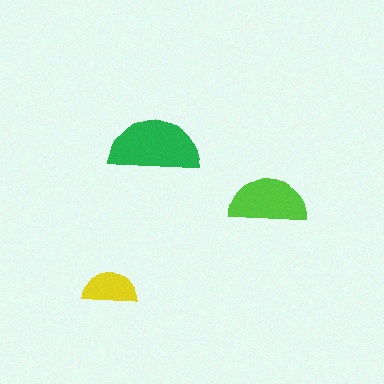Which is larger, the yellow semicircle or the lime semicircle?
The lime one.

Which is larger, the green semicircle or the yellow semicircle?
The green one.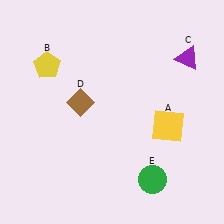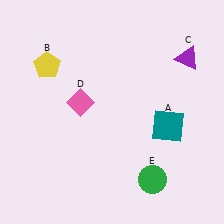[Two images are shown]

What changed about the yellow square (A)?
In Image 1, A is yellow. In Image 2, it changed to teal.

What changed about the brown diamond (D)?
In Image 1, D is brown. In Image 2, it changed to pink.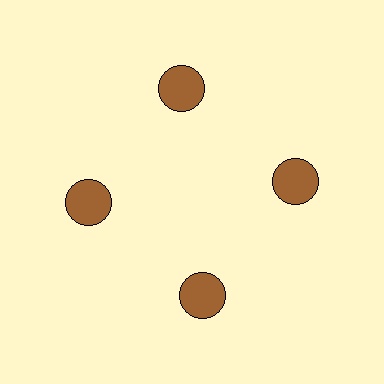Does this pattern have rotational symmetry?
Yes, this pattern has 4-fold rotational symmetry. It looks the same after rotating 90 degrees around the center.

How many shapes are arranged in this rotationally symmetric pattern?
There are 4 shapes, arranged in 4 groups of 1.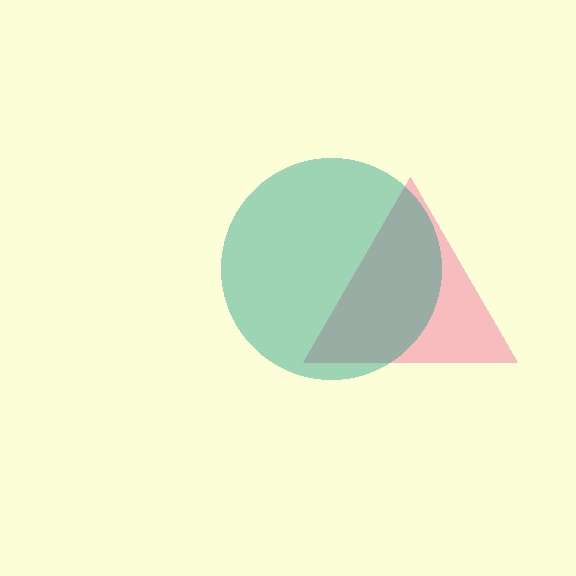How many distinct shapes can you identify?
There are 2 distinct shapes: a pink triangle, a teal circle.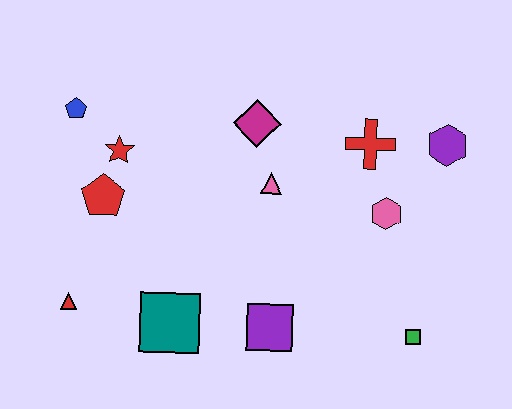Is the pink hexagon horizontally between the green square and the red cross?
Yes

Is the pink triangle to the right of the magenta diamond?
Yes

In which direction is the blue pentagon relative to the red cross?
The blue pentagon is to the left of the red cross.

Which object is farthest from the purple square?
The blue pentagon is farthest from the purple square.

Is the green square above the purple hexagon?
No